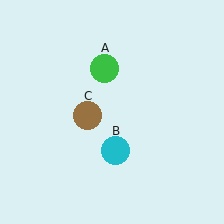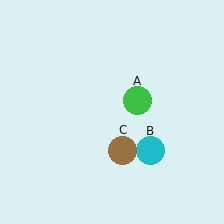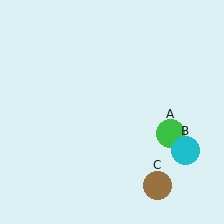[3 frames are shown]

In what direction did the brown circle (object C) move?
The brown circle (object C) moved down and to the right.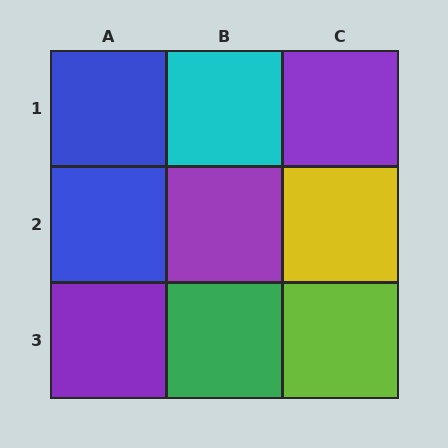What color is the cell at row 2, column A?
Blue.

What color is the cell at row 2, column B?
Purple.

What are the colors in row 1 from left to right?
Blue, cyan, purple.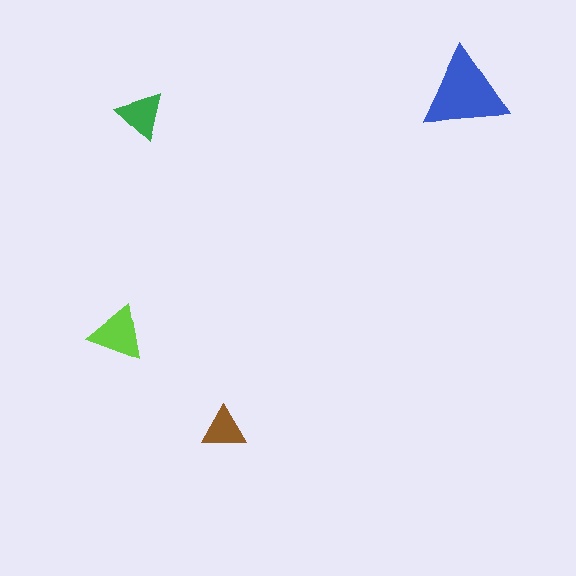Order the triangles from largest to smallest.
the blue one, the lime one, the green one, the brown one.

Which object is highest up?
The blue triangle is topmost.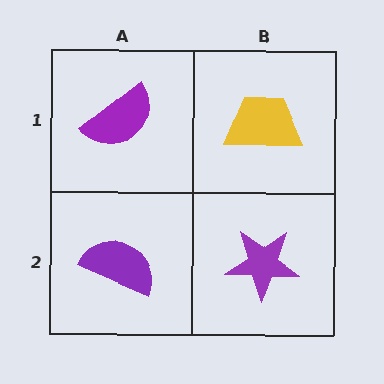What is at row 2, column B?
A purple star.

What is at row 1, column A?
A purple semicircle.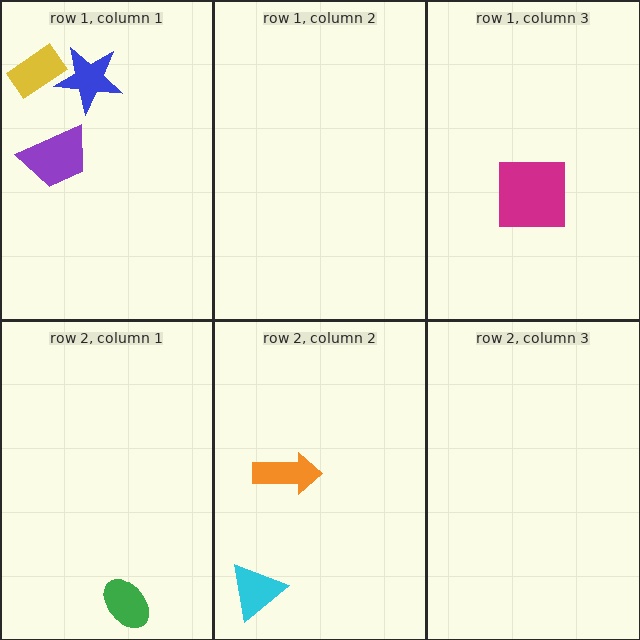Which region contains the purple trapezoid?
The row 1, column 1 region.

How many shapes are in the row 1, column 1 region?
3.